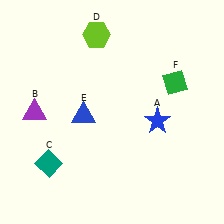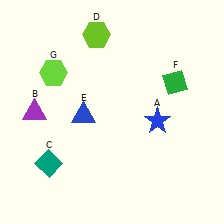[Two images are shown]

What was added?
A lime hexagon (G) was added in Image 2.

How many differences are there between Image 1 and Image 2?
There is 1 difference between the two images.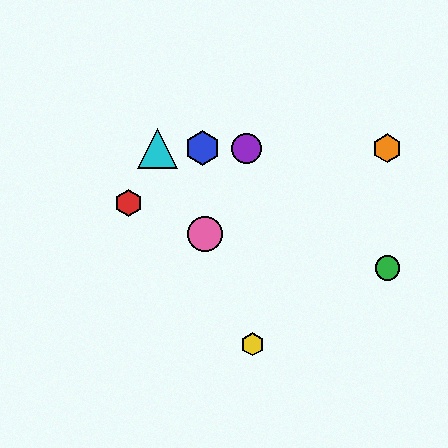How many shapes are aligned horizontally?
4 shapes (the blue hexagon, the purple circle, the orange hexagon, the cyan triangle) are aligned horizontally.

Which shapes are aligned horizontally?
The blue hexagon, the purple circle, the orange hexagon, the cyan triangle are aligned horizontally.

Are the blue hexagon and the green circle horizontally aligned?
No, the blue hexagon is at y≈148 and the green circle is at y≈268.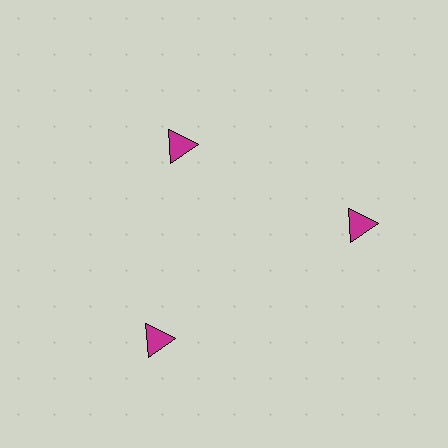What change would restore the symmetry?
The symmetry would be restored by moving it outward, back onto the ring so that all 3 triangles sit at equal angles and equal distance from the center.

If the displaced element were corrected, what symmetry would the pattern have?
It would have 3-fold rotational symmetry — the pattern would map onto itself every 120 degrees.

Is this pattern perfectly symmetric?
No. The 3 magenta triangles are arranged in a ring, but one element near the 11 o'clock position is pulled inward toward the center, breaking the 3-fold rotational symmetry.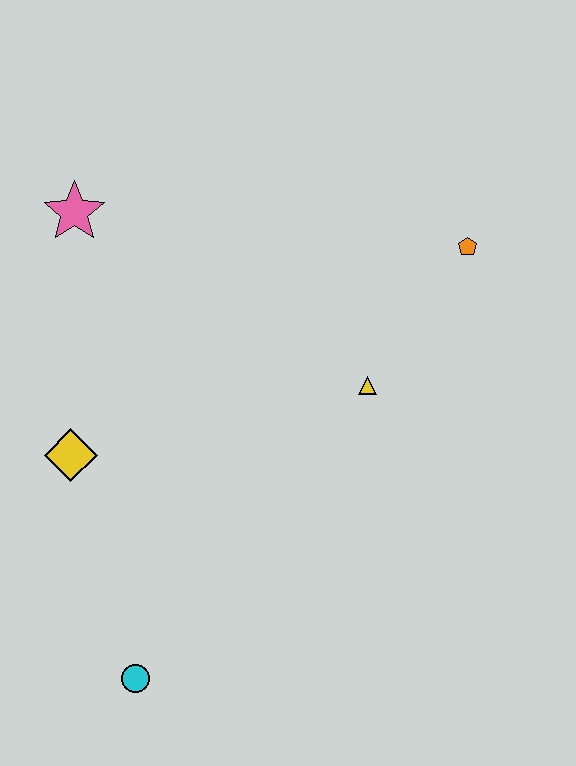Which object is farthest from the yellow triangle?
The cyan circle is farthest from the yellow triangle.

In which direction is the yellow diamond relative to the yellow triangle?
The yellow diamond is to the left of the yellow triangle.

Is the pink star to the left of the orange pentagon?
Yes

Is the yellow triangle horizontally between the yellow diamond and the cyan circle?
No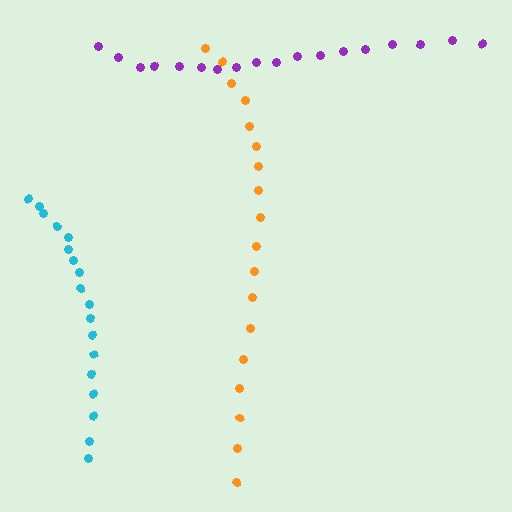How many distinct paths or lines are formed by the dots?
There are 3 distinct paths.